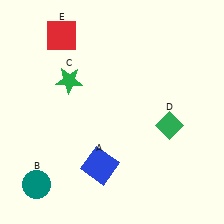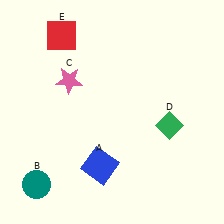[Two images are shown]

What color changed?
The star (C) changed from green in Image 1 to pink in Image 2.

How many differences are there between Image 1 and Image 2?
There is 1 difference between the two images.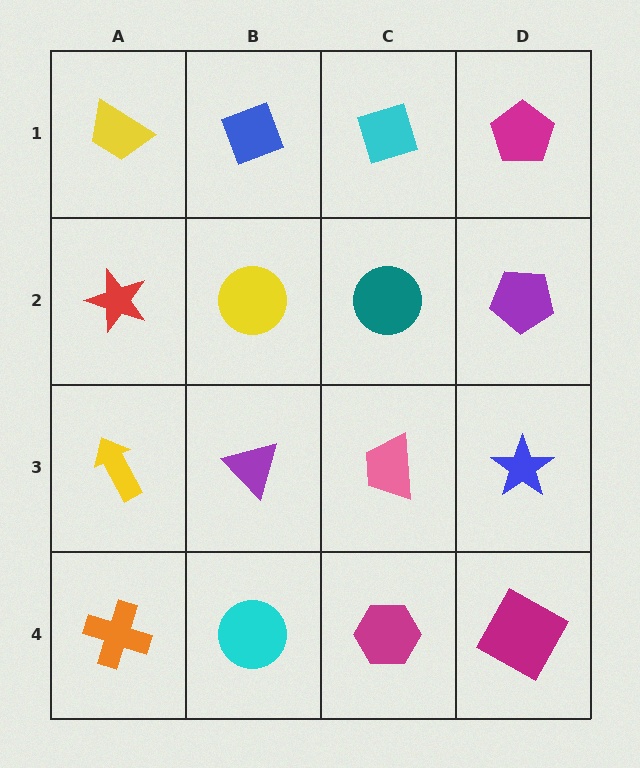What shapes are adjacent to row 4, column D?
A blue star (row 3, column D), a magenta hexagon (row 4, column C).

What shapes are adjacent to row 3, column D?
A purple pentagon (row 2, column D), a magenta square (row 4, column D), a pink trapezoid (row 3, column C).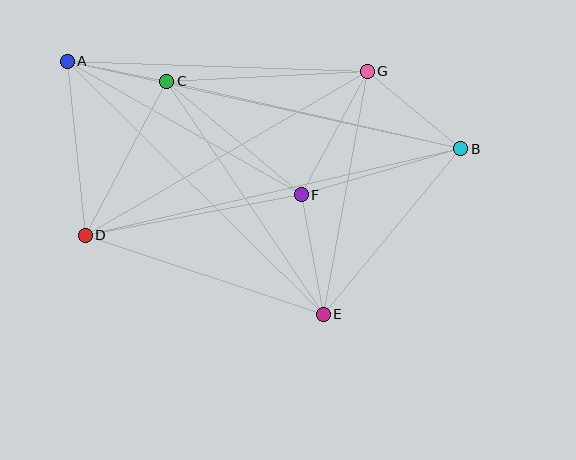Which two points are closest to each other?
Points A and C are closest to each other.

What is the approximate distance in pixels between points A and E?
The distance between A and E is approximately 360 pixels.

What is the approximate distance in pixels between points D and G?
The distance between D and G is approximately 326 pixels.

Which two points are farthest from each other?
Points A and B are farthest from each other.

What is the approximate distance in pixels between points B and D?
The distance between B and D is approximately 385 pixels.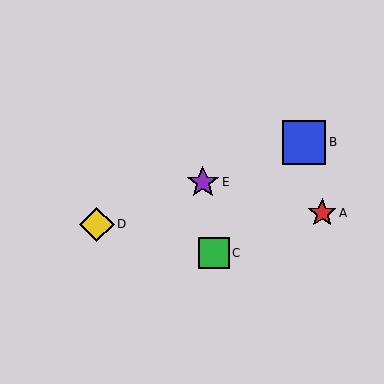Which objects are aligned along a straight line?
Objects B, D, E are aligned along a straight line.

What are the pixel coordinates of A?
Object A is at (322, 213).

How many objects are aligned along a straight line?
3 objects (B, D, E) are aligned along a straight line.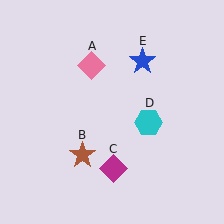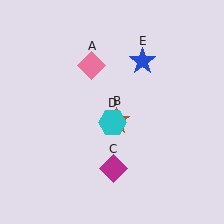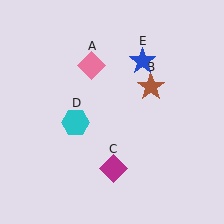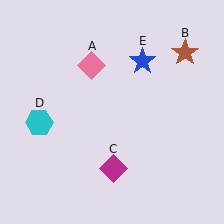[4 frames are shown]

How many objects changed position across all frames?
2 objects changed position: brown star (object B), cyan hexagon (object D).